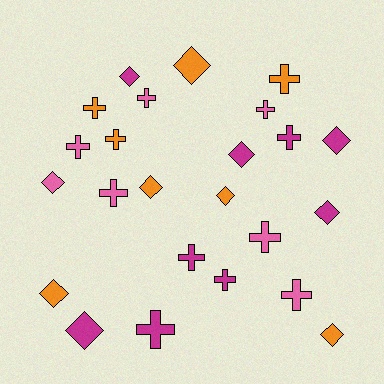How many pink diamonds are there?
There is 1 pink diamond.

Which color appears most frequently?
Magenta, with 9 objects.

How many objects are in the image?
There are 24 objects.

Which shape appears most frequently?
Cross, with 13 objects.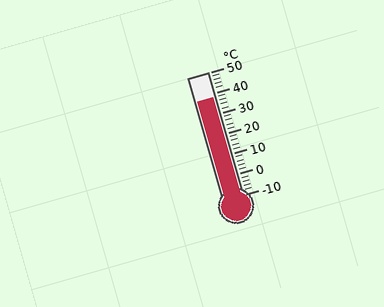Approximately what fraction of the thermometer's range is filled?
The thermometer is filled to approximately 80% of its range.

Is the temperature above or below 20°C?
The temperature is above 20°C.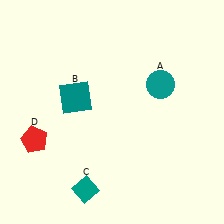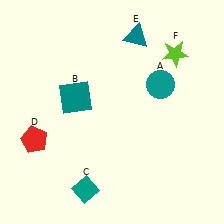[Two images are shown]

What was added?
A teal triangle (E), a lime star (F) were added in Image 2.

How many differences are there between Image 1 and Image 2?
There are 2 differences between the two images.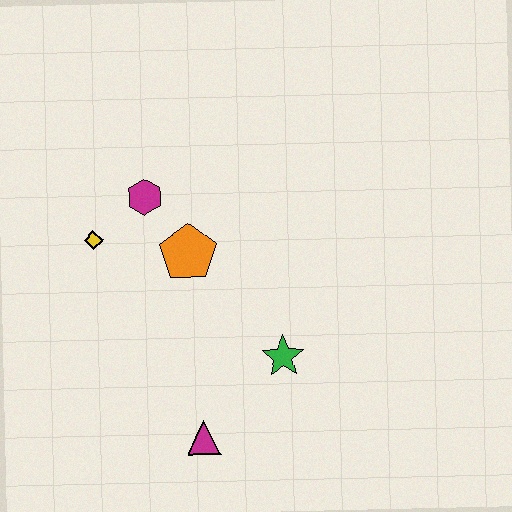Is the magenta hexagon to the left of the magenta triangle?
Yes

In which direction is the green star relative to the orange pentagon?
The green star is below the orange pentagon.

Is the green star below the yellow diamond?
Yes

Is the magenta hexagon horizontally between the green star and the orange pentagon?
No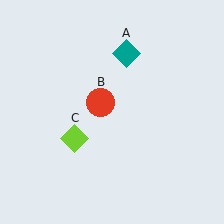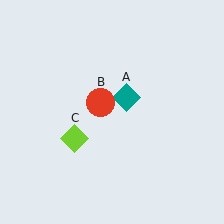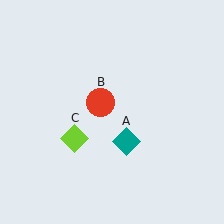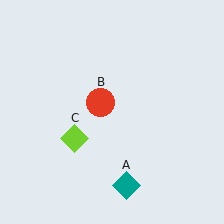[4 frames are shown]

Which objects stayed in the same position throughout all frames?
Red circle (object B) and lime diamond (object C) remained stationary.